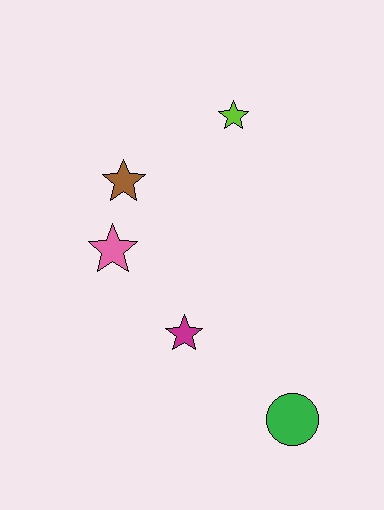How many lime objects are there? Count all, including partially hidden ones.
There is 1 lime object.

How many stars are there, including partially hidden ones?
There are 4 stars.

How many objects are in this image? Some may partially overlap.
There are 5 objects.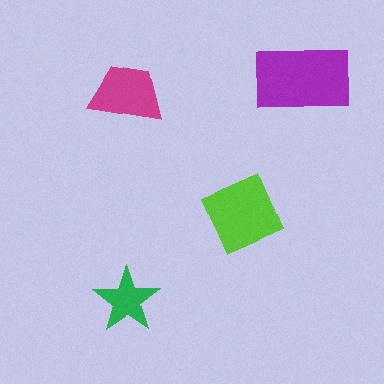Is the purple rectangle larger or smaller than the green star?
Larger.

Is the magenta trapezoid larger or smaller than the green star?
Larger.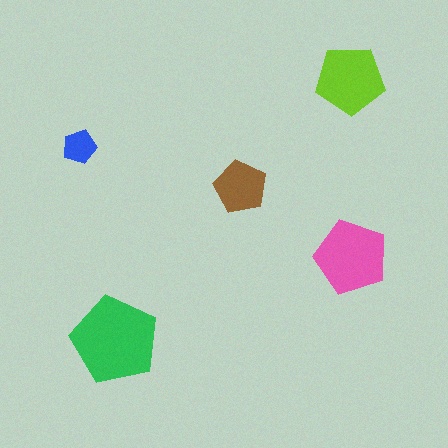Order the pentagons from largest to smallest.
the green one, the pink one, the lime one, the brown one, the blue one.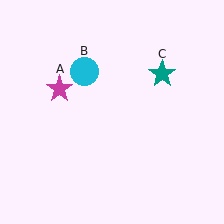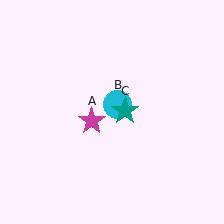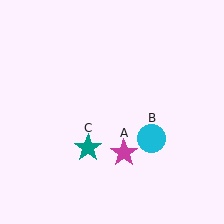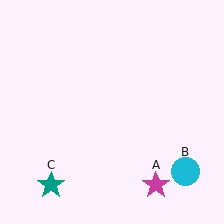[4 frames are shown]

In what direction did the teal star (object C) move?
The teal star (object C) moved down and to the left.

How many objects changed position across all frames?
3 objects changed position: magenta star (object A), cyan circle (object B), teal star (object C).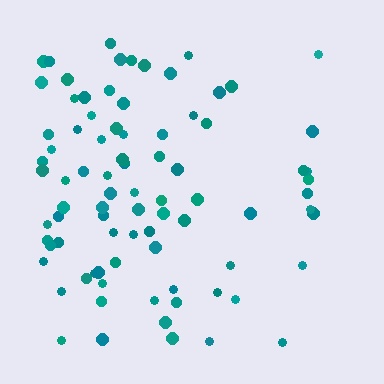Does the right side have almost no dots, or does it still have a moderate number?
Still a moderate number, just noticeably fewer than the left.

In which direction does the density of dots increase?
From right to left, with the left side densest.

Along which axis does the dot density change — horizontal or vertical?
Horizontal.